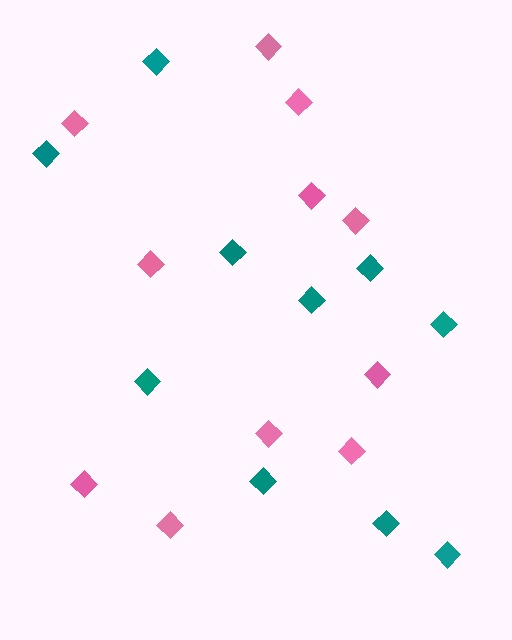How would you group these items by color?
There are 2 groups: one group of pink diamonds (11) and one group of teal diamonds (10).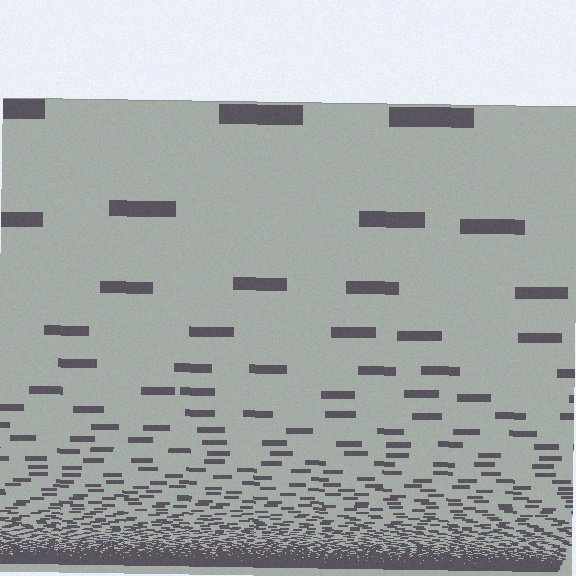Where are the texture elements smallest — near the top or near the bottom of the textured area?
Near the bottom.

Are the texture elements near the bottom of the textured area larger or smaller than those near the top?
Smaller. The gradient is inverted — elements near the bottom are smaller and denser.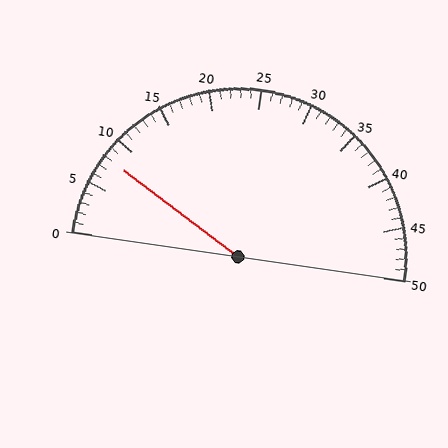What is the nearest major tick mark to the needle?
The nearest major tick mark is 10.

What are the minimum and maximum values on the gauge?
The gauge ranges from 0 to 50.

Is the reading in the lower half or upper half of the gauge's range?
The reading is in the lower half of the range (0 to 50).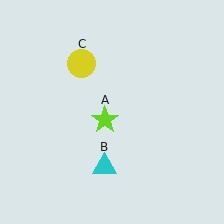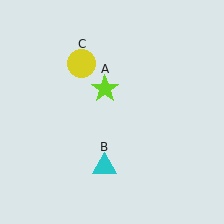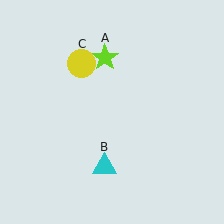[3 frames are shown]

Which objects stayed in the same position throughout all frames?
Cyan triangle (object B) and yellow circle (object C) remained stationary.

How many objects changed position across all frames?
1 object changed position: lime star (object A).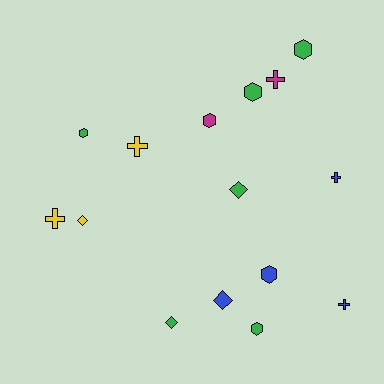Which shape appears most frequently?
Hexagon, with 6 objects.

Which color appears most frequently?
Green, with 6 objects.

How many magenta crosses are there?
There is 1 magenta cross.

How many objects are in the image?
There are 15 objects.